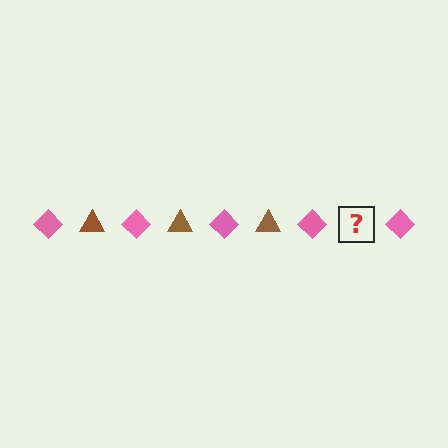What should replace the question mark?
The question mark should be replaced with a brown triangle.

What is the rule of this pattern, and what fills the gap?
The rule is that the pattern alternates between pink diamond and brown triangle. The gap should be filled with a brown triangle.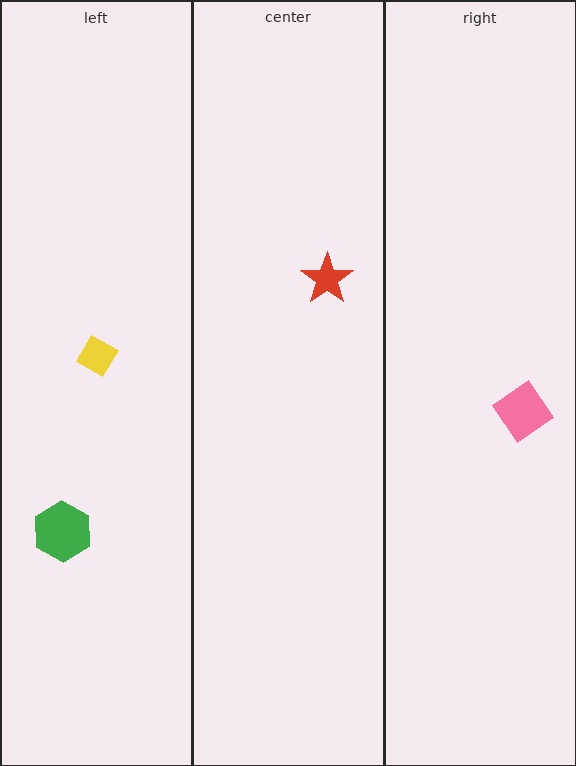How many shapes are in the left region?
2.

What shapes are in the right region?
The pink diamond.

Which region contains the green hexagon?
The left region.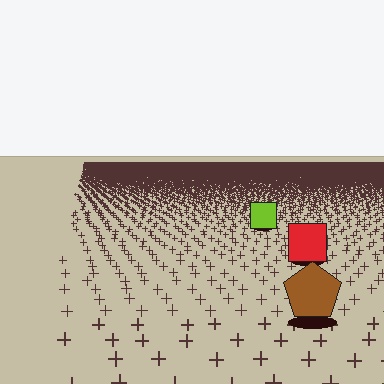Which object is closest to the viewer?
The brown pentagon is closest. The texture marks near it are larger and more spread out.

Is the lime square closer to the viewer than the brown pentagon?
No. The brown pentagon is closer — you can tell from the texture gradient: the ground texture is coarser near it.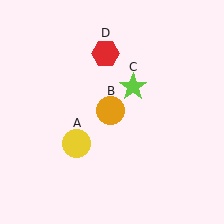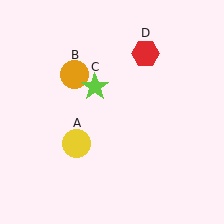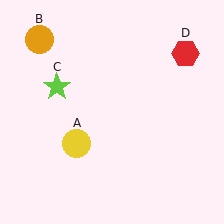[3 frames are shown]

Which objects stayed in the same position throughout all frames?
Yellow circle (object A) remained stationary.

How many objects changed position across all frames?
3 objects changed position: orange circle (object B), lime star (object C), red hexagon (object D).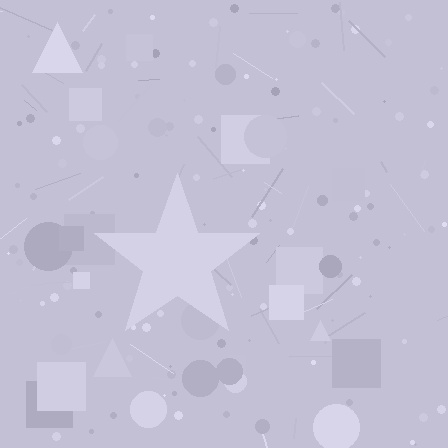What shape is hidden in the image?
A star is hidden in the image.